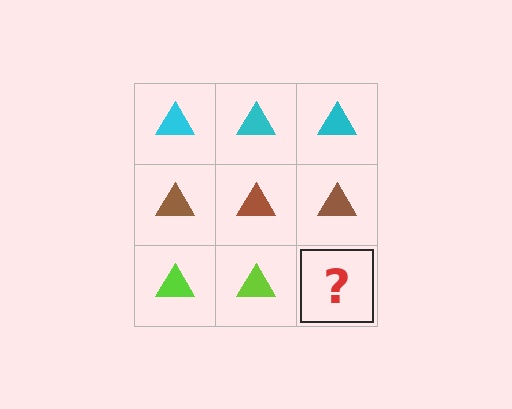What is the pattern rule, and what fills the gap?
The rule is that each row has a consistent color. The gap should be filled with a lime triangle.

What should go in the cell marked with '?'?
The missing cell should contain a lime triangle.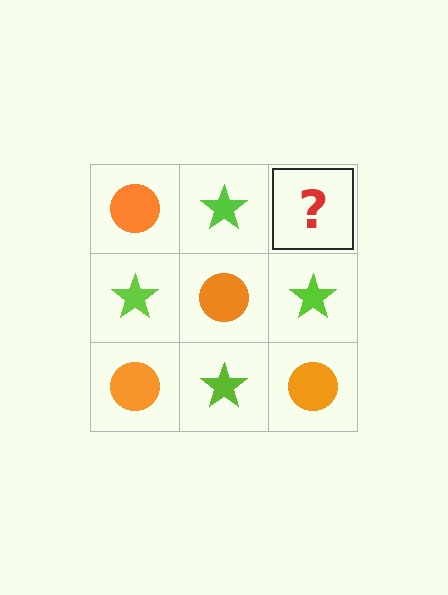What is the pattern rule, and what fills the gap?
The rule is that it alternates orange circle and lime star in a checkerboard pattern. The gap should be filled with an orange circle.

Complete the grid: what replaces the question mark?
The question mark should be replaced with an orange circle.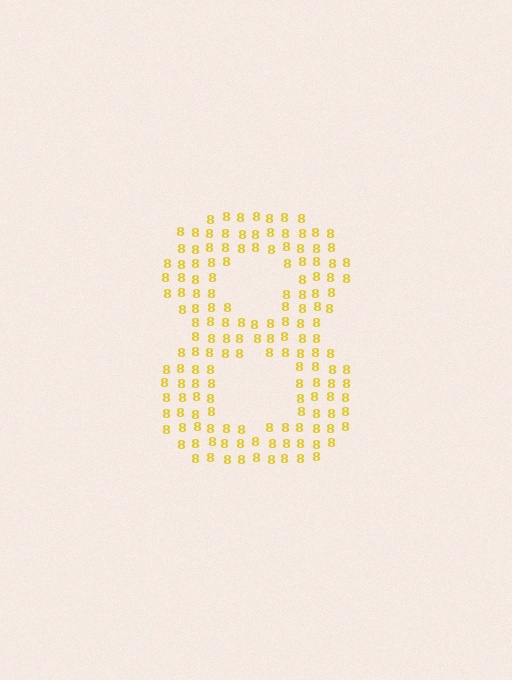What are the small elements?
The small elements are digit 8's.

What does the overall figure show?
The overall figure shows the digit 8.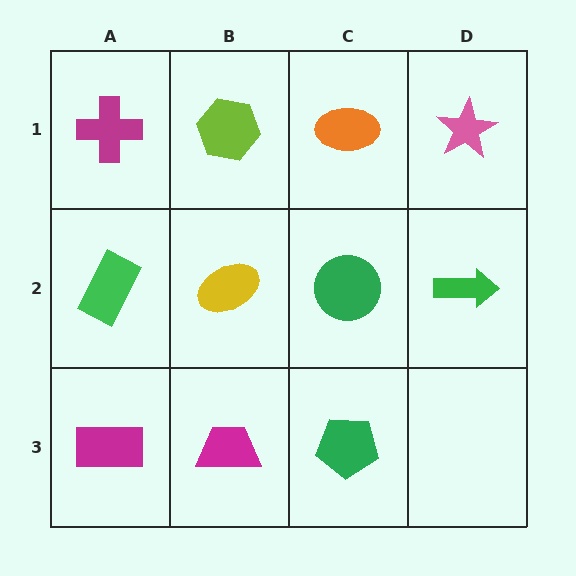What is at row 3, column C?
A green pentagon.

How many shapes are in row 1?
4 shapes.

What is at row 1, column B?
A lime hexagon.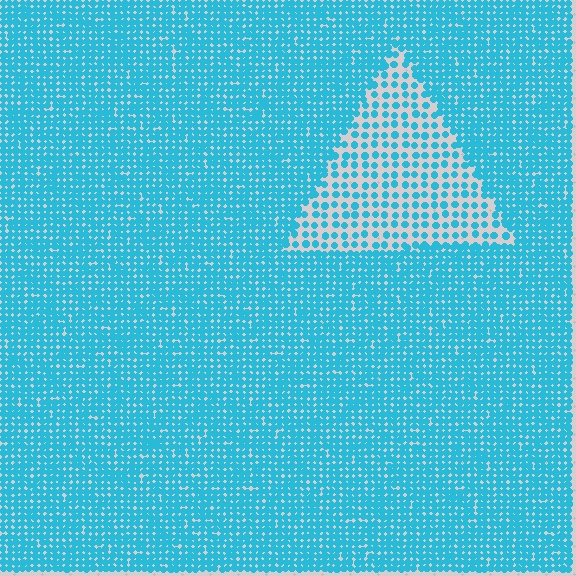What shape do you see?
I see a triangle.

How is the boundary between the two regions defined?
The boundary is defined by a change in element density (approximately 2.4x ratio). All elements are the same color, size, and shape.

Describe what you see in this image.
The image contains small cyan elements arranged at two different densities. A triangle-shaped region is visible where the elements are less densely packed than the surrounding area.